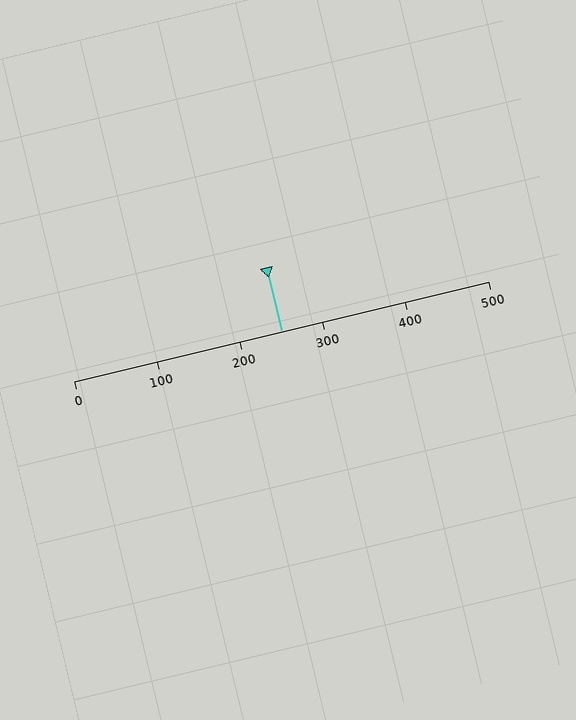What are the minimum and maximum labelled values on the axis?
The axis runs from 0 to 500.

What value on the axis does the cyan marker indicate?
The marker indicates approximately 250.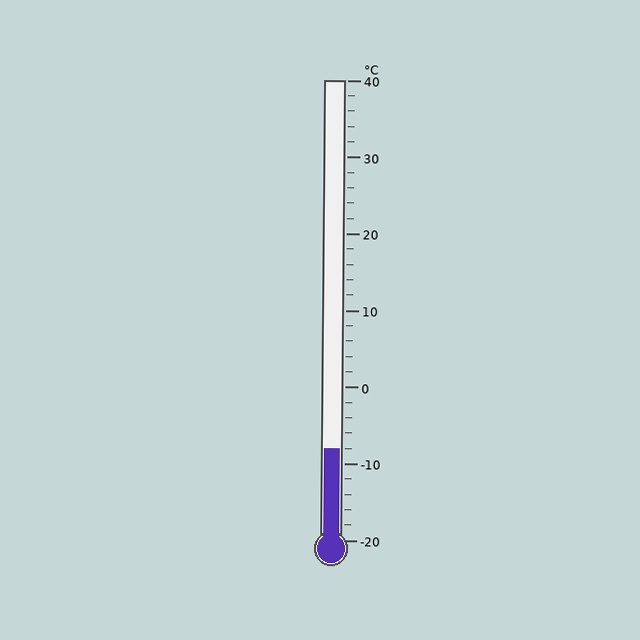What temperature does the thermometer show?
The thermometer shows approximately -8°C.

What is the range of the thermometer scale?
The thermometer scale ranges from -20°C to 40°C.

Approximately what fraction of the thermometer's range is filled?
The thermometer is filled to approximately 20% of its range.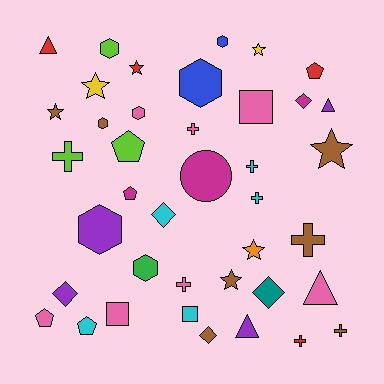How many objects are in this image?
There are 40 objects.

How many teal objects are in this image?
There is 1 teal object.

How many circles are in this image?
There is 1 circle.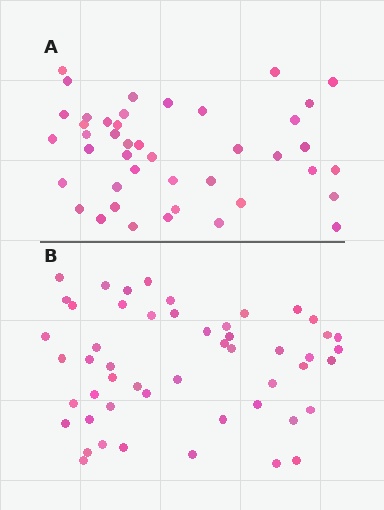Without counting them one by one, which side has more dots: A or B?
Region B (the bottom region) has more dots.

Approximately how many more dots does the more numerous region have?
Region B has roughly 8 or so more dots than region A.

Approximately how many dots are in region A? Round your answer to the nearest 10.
About 40 dots. (The exact count is 43, which rounds to 40.)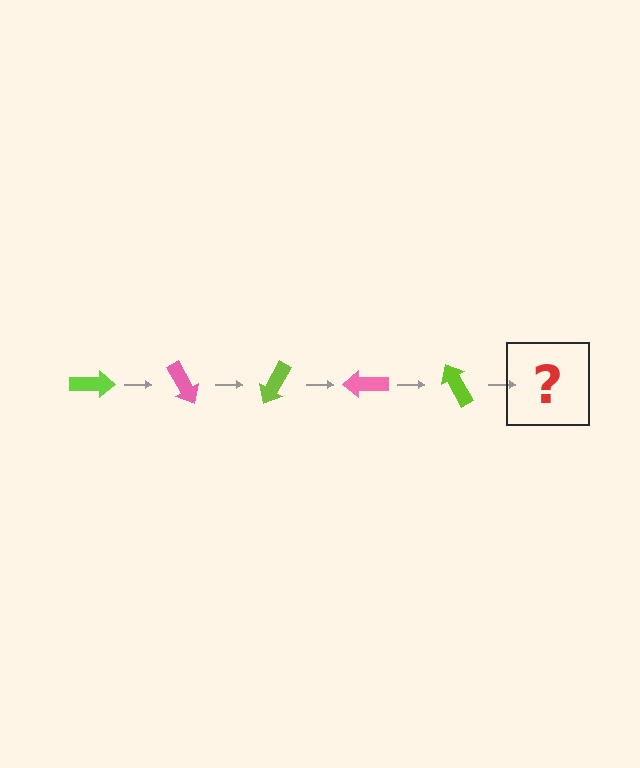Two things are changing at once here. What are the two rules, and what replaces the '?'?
The two rules are that it rotates 60 degrees each step and the color cycles through lime and pink. The '?' should be a pink arrow, rotated 300 degrees from the start.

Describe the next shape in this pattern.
It should be a pink arrow, rotated 300 degrees from the start.